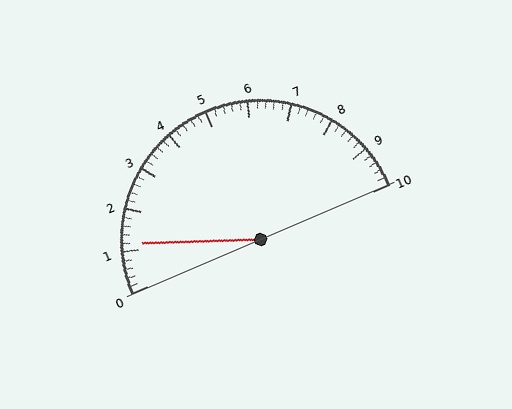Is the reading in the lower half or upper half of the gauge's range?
The reading is in the lower half of the range (0 to 10).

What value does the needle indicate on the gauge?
The needle indicates approximately 1.2.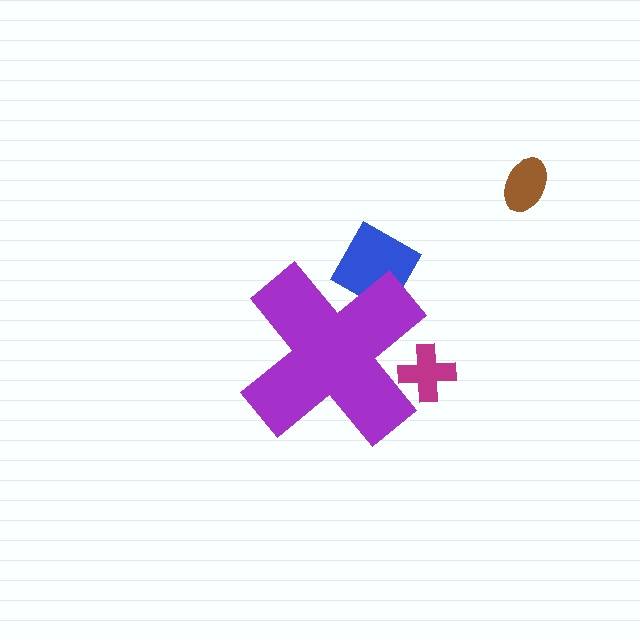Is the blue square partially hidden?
Yes, the blue square is partially hidden behind the purple cross.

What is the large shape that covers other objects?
A purple cross.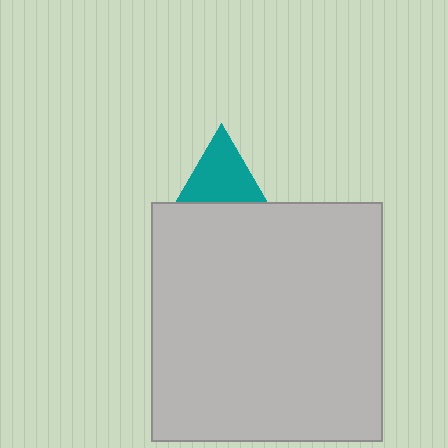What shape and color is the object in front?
The object in front is a light gray rectangle.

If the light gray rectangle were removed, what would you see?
You would see the complete teal triangle.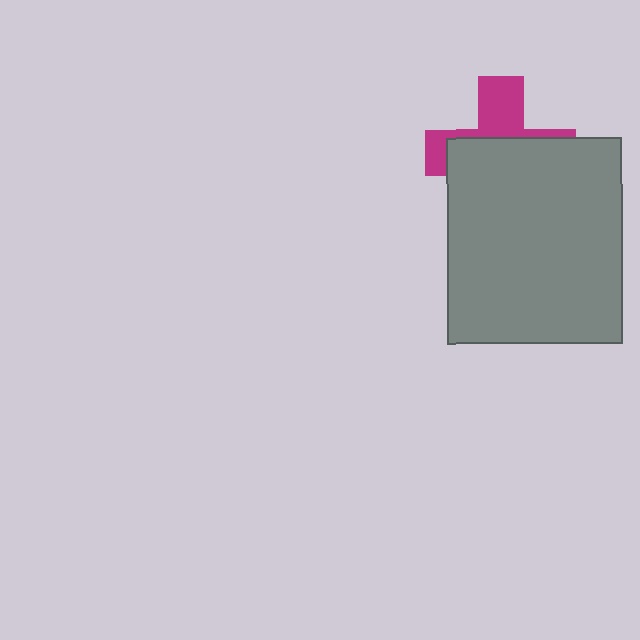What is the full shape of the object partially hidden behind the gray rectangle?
The partially hidden object is a magenta cross.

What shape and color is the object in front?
The object in front is a gray rectangle.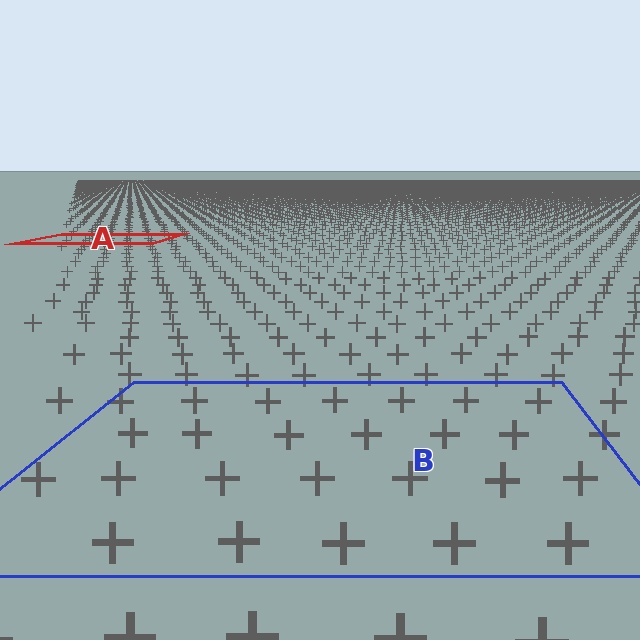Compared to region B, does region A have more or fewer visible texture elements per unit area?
Region A has more texture elements per unit area — they are packed more densely because it is farther away.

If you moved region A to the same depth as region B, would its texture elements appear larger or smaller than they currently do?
They would appear larger. At a closer depth, the same texture elements are projected at a bigger on-screen size.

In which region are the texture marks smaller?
The texture marks are smaller in region A, because it is farther away.